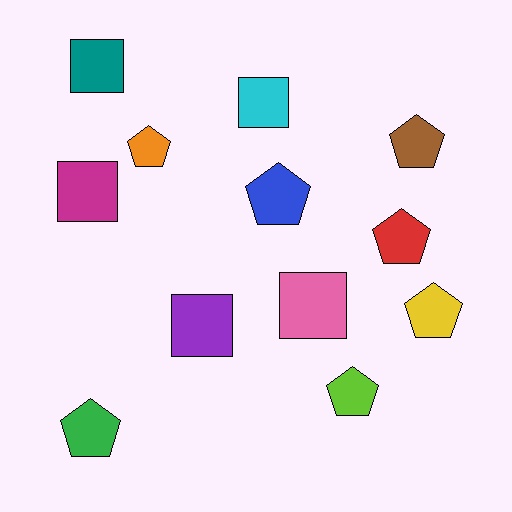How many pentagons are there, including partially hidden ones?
There are 7 pentagons.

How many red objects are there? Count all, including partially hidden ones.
There is 1 red object.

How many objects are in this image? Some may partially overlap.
There are 12 objects.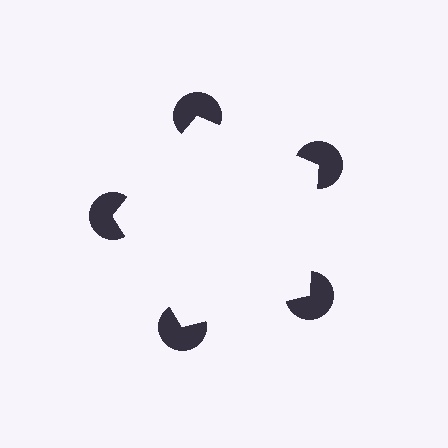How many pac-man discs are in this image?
There are 5 — one at each vertex of the illusory pentagon.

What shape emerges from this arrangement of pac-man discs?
An illusory pentagon — its edges are inferred from the aligned wedge cuts in the pac-man discs, not physically drawn.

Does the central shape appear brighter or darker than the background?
It typically appears slightly brighter than the background, even though no actual brightness change is drawn.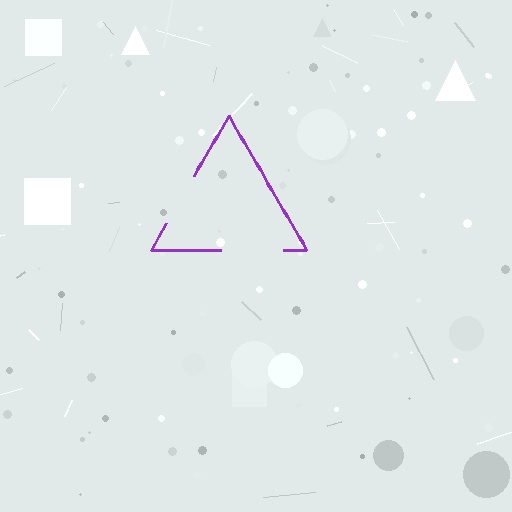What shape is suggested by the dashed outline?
The dashed outline suggests a triangle.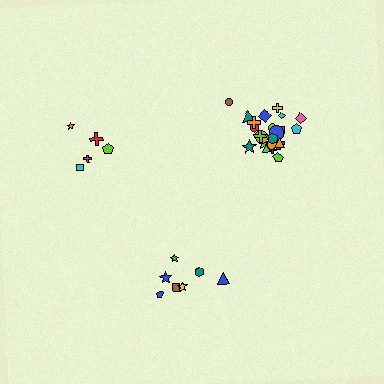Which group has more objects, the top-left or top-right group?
The top-right group.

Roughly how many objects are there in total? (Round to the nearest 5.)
Roughly 35 objects in total.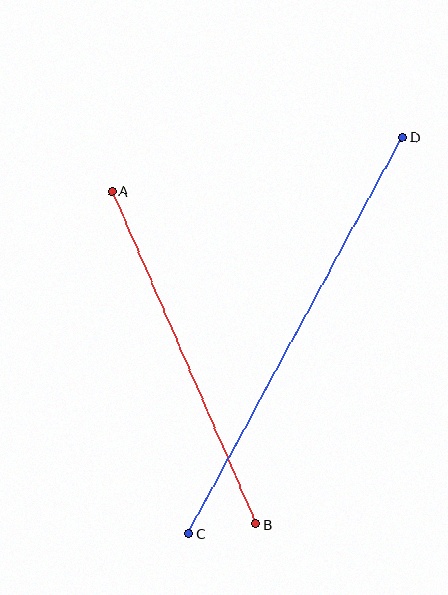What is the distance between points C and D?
The distance is approximately 450 pixels.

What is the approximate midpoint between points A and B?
The midpoint is at approximately (184, 358) pixels.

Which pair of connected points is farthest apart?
Points C and D are farthest apart.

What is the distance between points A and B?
The distance is approximately 362 pixels.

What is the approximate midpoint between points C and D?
The midpoint is at approximately (295, 335) pixels.